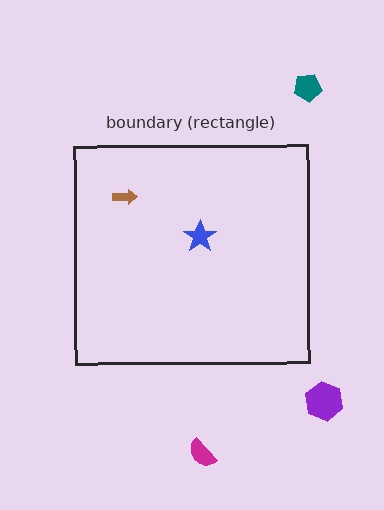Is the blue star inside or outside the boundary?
Inside.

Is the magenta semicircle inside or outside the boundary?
Outside.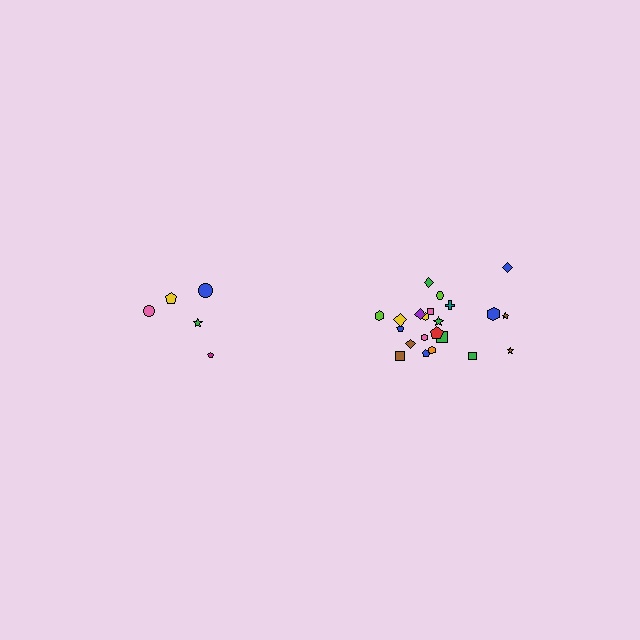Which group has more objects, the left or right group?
The right group.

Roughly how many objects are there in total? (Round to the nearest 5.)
Roughly 25 objects in total.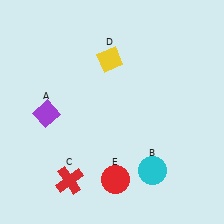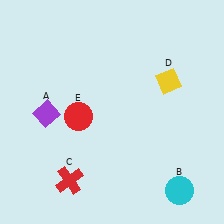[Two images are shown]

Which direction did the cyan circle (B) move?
The cyan circle (B) moved right.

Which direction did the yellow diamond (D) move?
The yellow diamond (D) moved right.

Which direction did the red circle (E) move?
The red circle (E) moved up.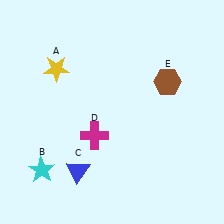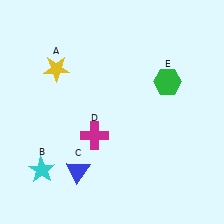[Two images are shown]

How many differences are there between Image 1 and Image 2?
There is 1 difference between the two images.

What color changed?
The hexagon (E) changed from brown in Image 1 to green in Image 2.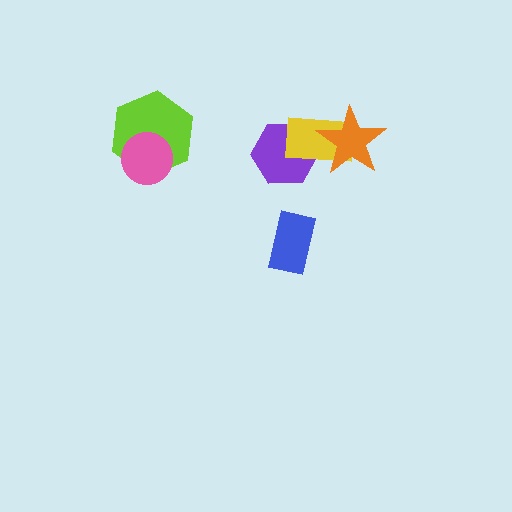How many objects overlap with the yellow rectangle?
2 objects overlap with the yellow rectangle.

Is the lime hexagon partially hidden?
Yes, it is partially covered by another shape.